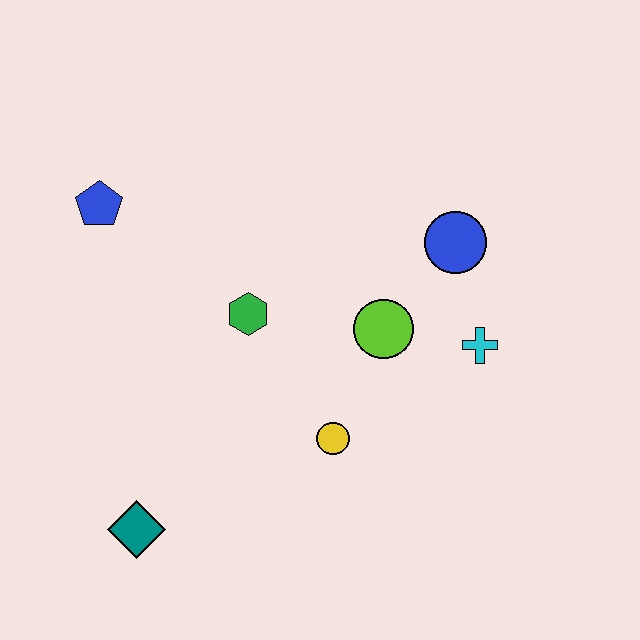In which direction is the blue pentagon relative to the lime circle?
The blue pentagon is to the left of the lime circle.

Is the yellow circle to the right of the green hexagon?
Yes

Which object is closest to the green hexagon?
The lime circle is closest to the green hexagon.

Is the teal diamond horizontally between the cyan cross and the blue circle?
No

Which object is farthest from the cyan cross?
The blue pentagon is farthest from the cyan cross.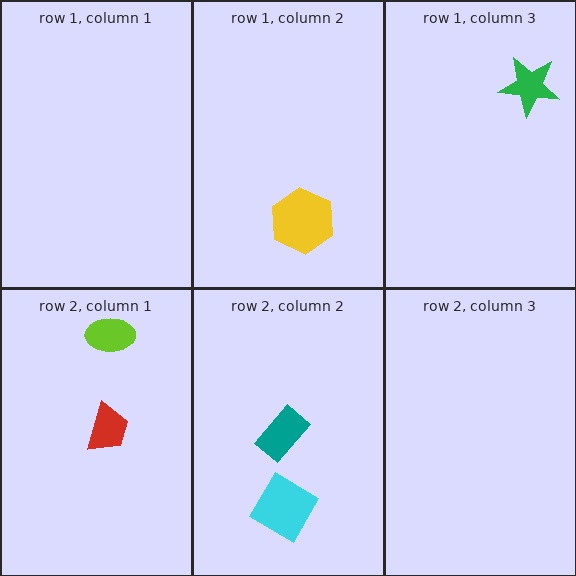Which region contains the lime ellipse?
The row 2, column 1 region.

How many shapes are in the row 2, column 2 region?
2.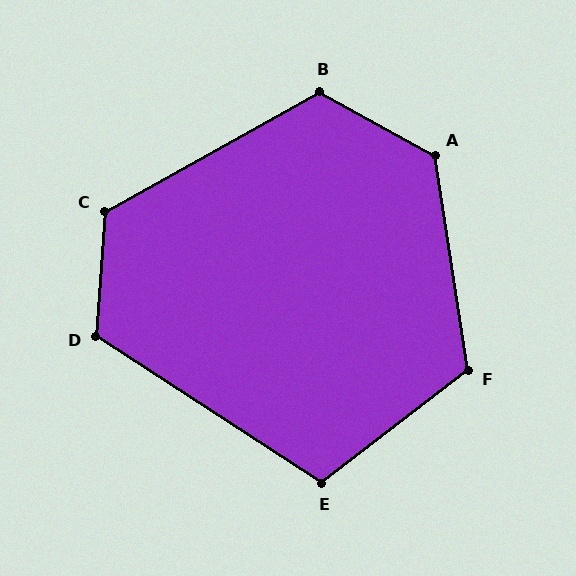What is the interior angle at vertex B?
Approximately 122 degrees (obtuse).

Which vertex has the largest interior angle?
A, at approximately 127 degrees.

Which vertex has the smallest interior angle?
E, at approximately 109 degrees.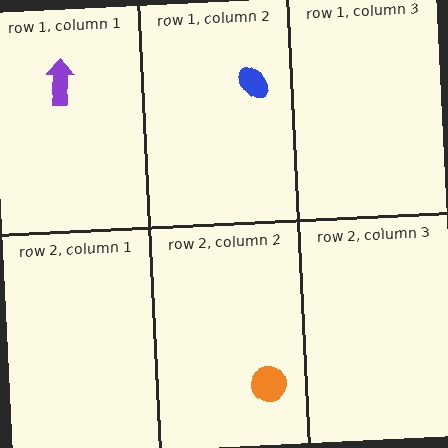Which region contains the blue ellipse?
The row 1, column 2 region.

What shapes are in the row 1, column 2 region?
The blue ellipse.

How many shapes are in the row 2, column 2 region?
1.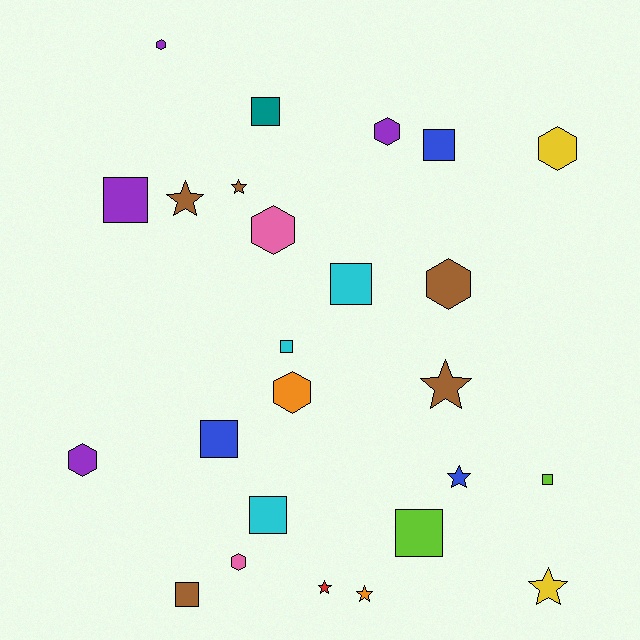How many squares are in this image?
There are 10 squares.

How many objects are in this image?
There are 25 objects.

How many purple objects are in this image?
There are 4 purple objects.